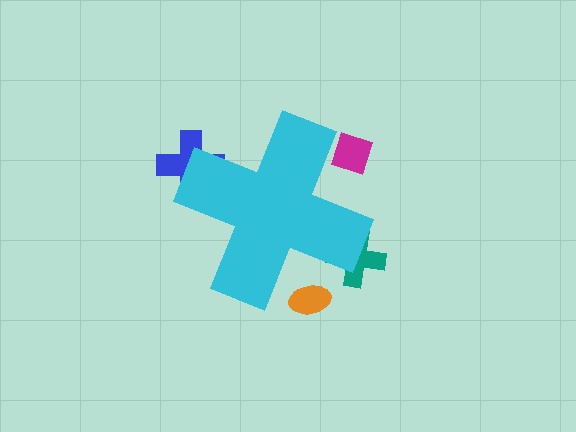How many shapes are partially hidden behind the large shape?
4 shapes are partially hidden.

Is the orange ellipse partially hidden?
Yes, the orange ellipse is partially hidden behind the cyan cross.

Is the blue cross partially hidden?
Yes, the blue cross is partially hidden behind the cyan cross.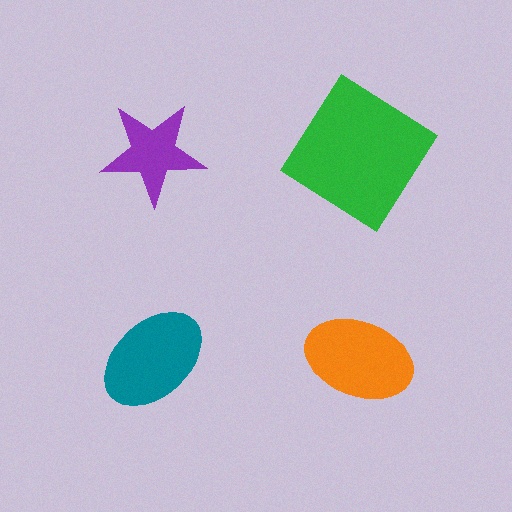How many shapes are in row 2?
2 shapes.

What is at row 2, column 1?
A teal ellipse.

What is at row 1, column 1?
A purple star.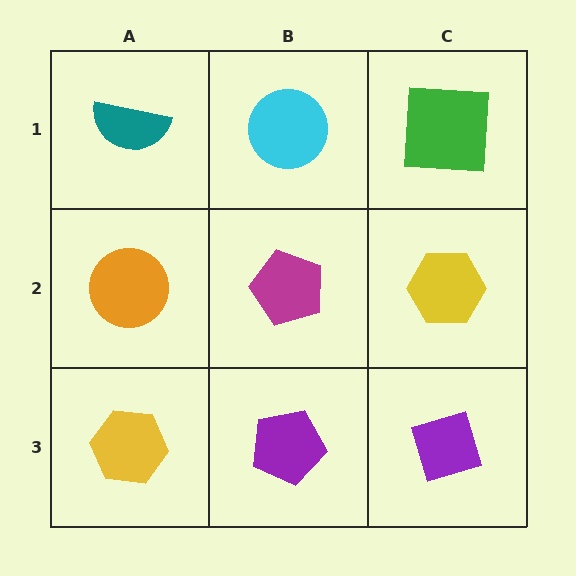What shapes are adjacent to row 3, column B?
A magenta pentagon (row 2, column B), a yellow hexagon (row 3, column A), a purple diamond (row 3, column C).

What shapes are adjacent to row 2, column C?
A green square (row 1, column C), a purple diamond (row 3, column C), a magenta pentagon (row 2, column B).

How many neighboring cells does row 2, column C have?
3.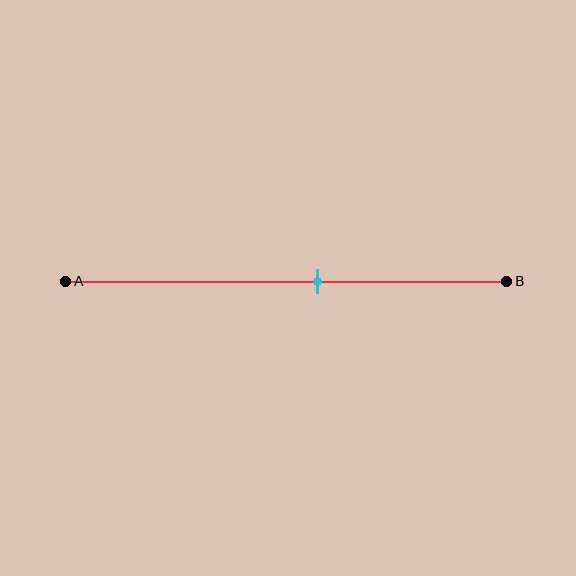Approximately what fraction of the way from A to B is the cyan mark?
The cyan mark is approximately 55% of the way from A to B.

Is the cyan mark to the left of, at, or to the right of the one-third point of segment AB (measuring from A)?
The cyan mark is to the right of the one-third point of segment AB.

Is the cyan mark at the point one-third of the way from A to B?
No, the mark is at about 55% from A, not at the 33% one-third point.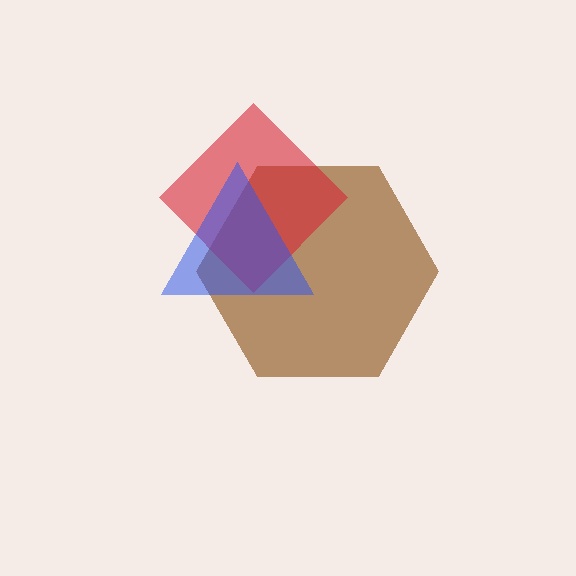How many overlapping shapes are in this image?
There are 3 overlapping shapes in the image.